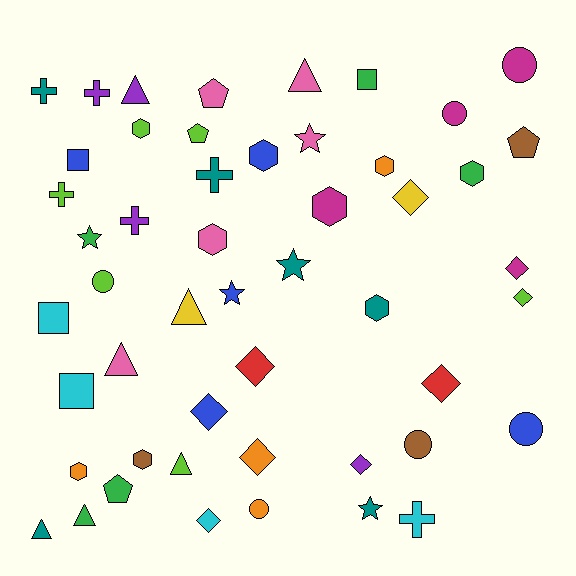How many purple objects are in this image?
There are 4 purple objects.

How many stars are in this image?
There are 5 stars.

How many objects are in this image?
There are 50 objects.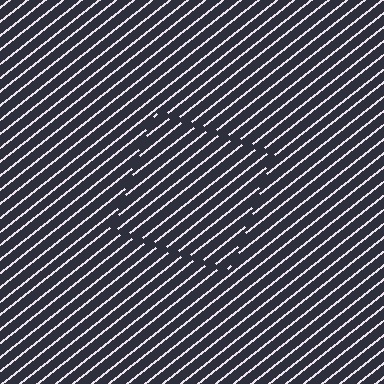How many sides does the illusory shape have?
4 sides — the line-ends trace a square.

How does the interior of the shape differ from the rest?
The interior of the shape contains the same grating, shifted by half a period — the contour is defined by the phase discontinuity where line-ends from the inner and outer gratings abut.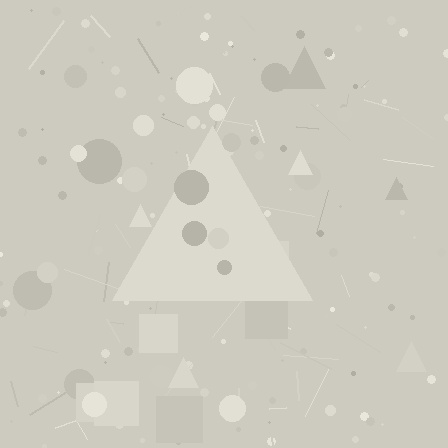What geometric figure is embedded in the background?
A triangle is embedded in the background.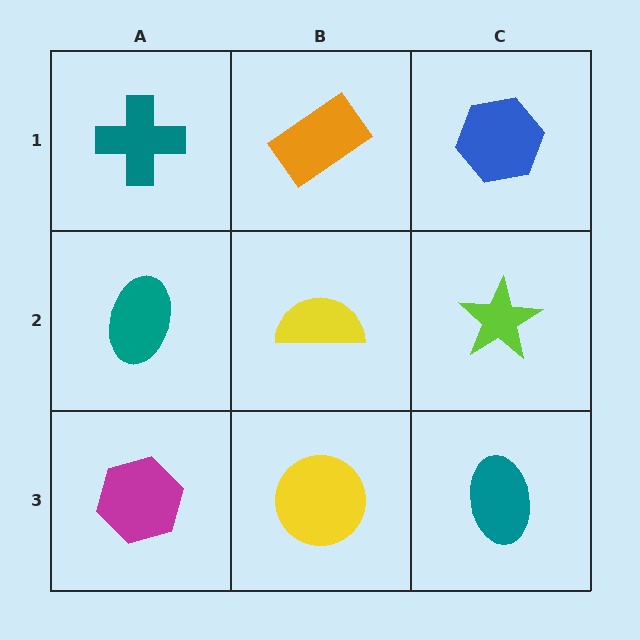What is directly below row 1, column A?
A teal ellipse.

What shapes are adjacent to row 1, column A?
A teal ellipse (row 2, column A), an orange rectangle (row 1, column B).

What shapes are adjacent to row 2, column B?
An orange rectangle (row 1, column B), a yellow circle (row 3, column B), a teal ellipse (row 2, column A), a lime star (row 2, column C).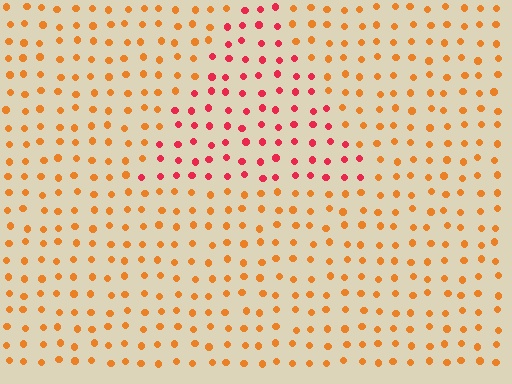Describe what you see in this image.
The image is filled with small orange elements in a uniform arrangement. A triangle-shaped region is visible where the elements are tinted to a slightly different hue, forming a subtle color boundary.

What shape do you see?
I see a triangle.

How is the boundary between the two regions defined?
The boundary is defined purely by a slight shift in hue (about 40 degrees). Spacing, size, and orientation are identical on both sides.